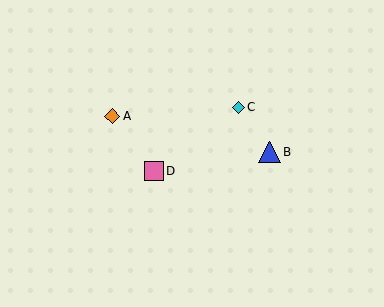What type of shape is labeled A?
Shape A is an orange diamond.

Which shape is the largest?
The blue triangle (labeled B) is the largest.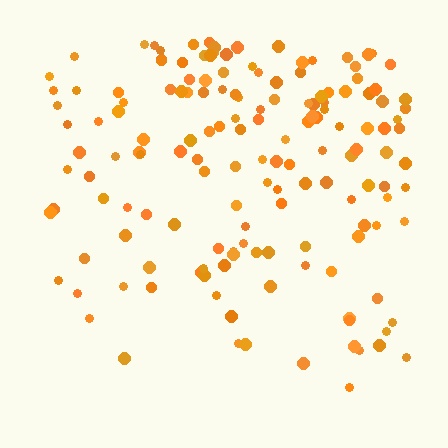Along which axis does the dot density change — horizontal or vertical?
Vertical.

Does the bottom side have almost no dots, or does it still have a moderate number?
Still a moderate number, just noticeably fewer than the top.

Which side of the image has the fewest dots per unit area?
The bottom.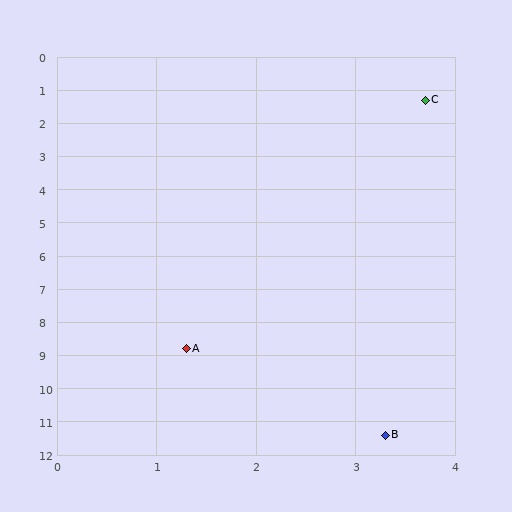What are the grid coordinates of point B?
Point B is at approximately (3.3, 11.4).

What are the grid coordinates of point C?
Point C is at approximately (3.7, 1.3).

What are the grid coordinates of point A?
Point A is at approximately (1.3, 8.8).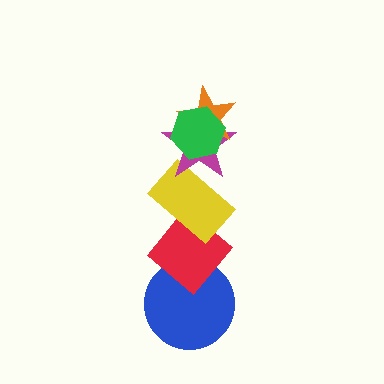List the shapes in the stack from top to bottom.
From top to bottom: the green hexagon, the orange star, the magenta star, the yellow rectangle, the red diamond, the blue circle.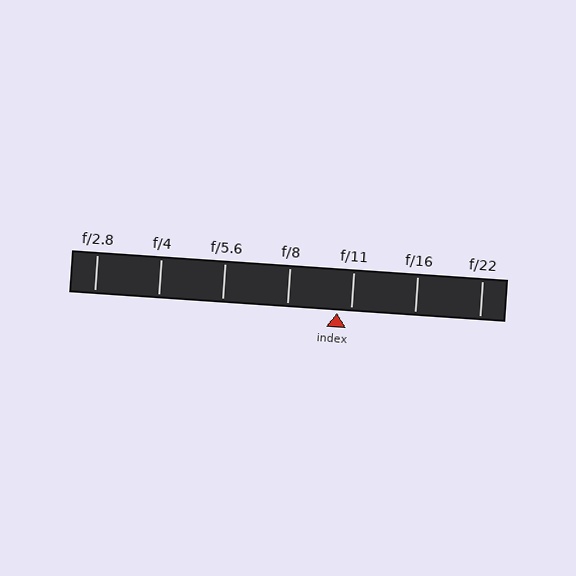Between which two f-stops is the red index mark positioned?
The index mark is between f/8 and f/11.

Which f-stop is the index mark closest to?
The index mark is closest to f/11.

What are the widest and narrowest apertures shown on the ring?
The widest aperture shown is f/2.8 and the narrowest is f/22.